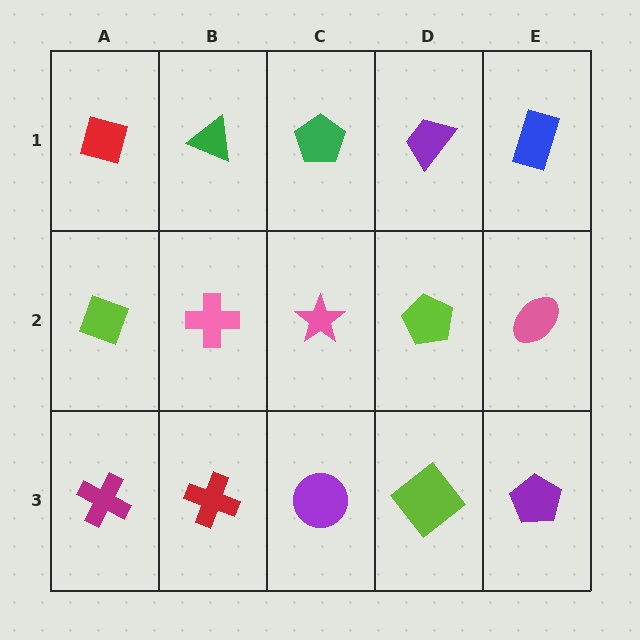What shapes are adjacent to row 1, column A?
A lime diamond (row 2, column A), a green triangle (row 1, column B).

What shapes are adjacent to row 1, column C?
A pink star (row 2, column C), a green triangle (row 1, column B), a purple trapezoid (row 1, column D).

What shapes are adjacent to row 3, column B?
A pink cross (row 2, column B), a magenta cross (row 3, column A), a purple circle (row 3, column C).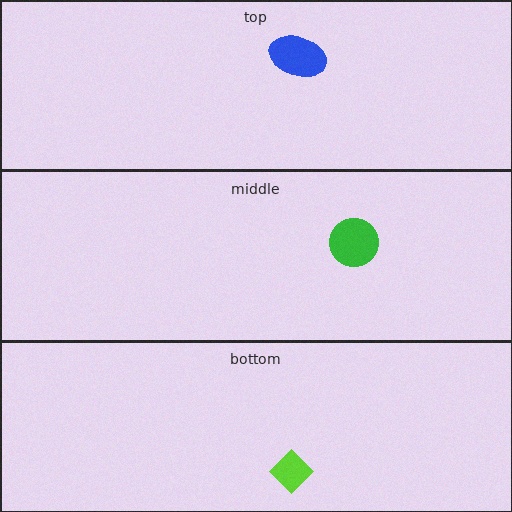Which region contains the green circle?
The middle region.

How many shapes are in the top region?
1.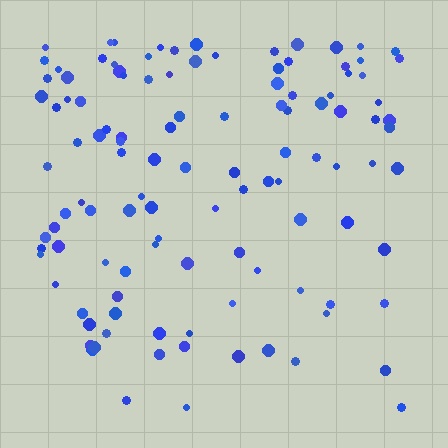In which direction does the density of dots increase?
From bottom to top, with the top side densest.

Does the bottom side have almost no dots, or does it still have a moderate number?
Still a moderate number, just noticeably fewer than the top.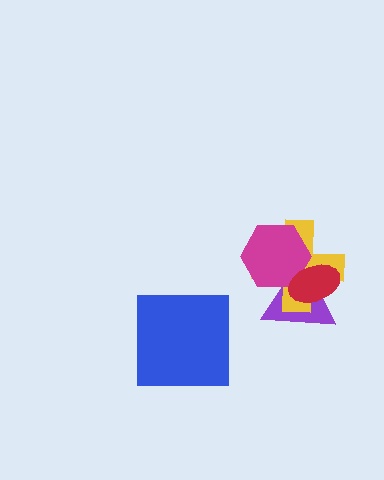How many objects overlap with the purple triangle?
3 objects overlap with the purple triangle.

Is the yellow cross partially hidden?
Yes, it is partially covered by another shape.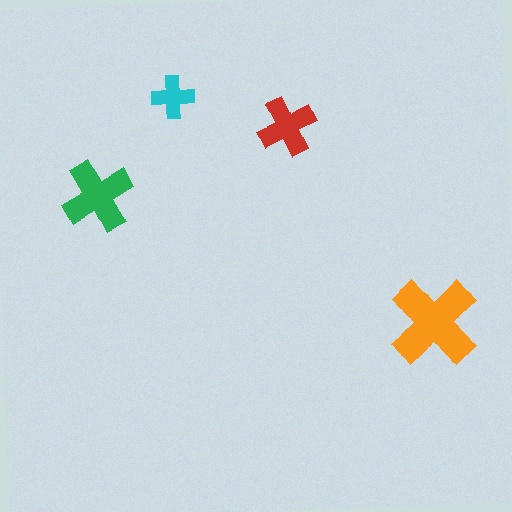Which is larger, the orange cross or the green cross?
The orange one.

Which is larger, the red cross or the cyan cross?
The red one.